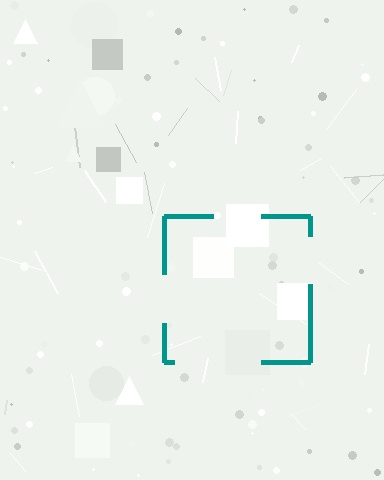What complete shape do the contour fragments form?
The contour fragments form a square.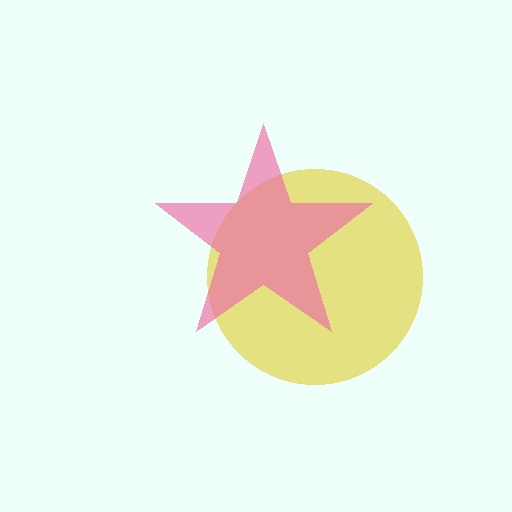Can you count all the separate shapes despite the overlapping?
Yes, there are 2 separate shapes.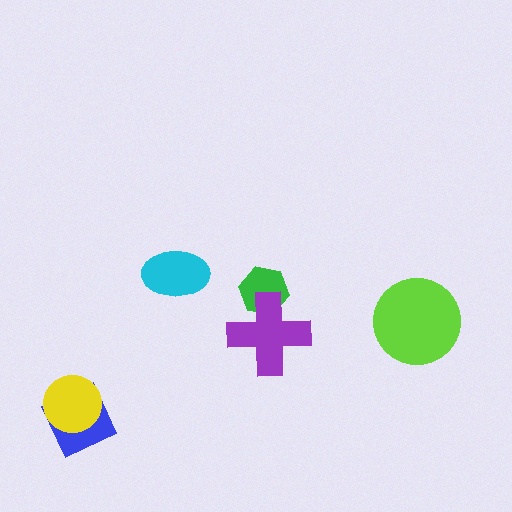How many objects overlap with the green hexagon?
1 object overlaps with the green hexagon.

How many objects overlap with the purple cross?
1 object overlaps with the purple cross.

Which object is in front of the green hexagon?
The purple cross is in front of the green hexagon.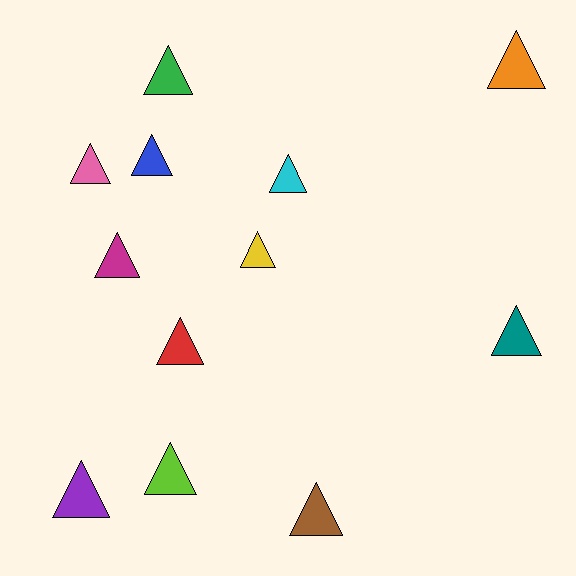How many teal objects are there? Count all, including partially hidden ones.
There is 1 teal object.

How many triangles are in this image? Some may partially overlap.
There are 12 triangles.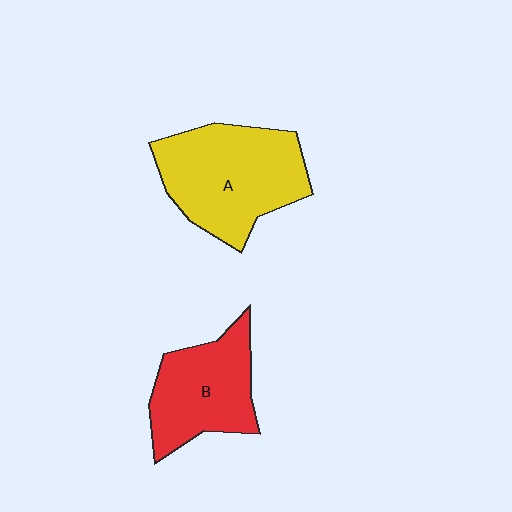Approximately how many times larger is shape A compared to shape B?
Approximately 1.3 times.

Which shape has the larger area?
Shape A (yellow).